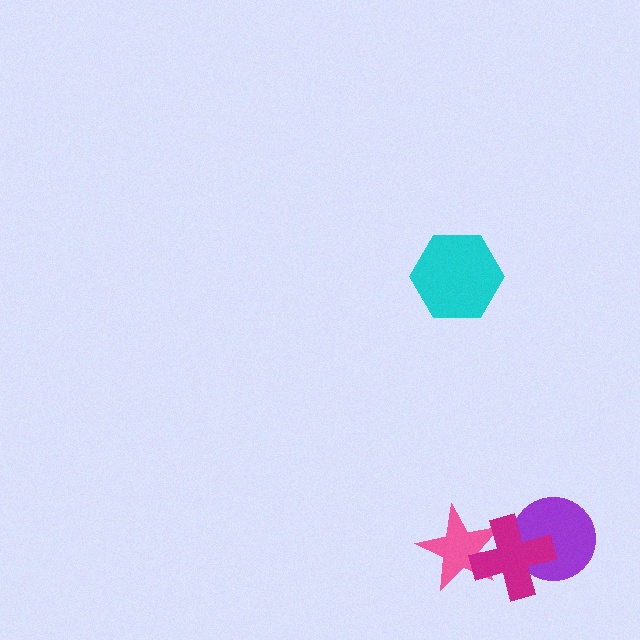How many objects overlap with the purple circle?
1 object overlaps with the purple circle.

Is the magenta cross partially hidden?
No, no other shape covers it.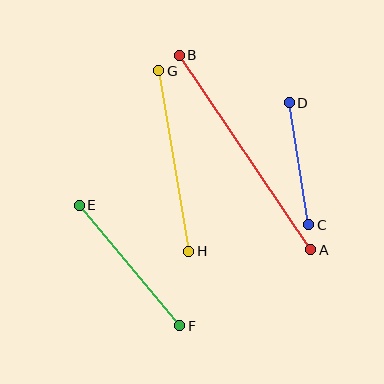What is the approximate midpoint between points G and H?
The midpoint is at approximately (174, 161) pixels.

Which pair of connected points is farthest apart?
Points A and B are farthest apart.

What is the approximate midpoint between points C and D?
The midpoint is at approximately (299, 164) pixels.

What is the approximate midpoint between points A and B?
The midpoint is at approximately (245, 153) pixels.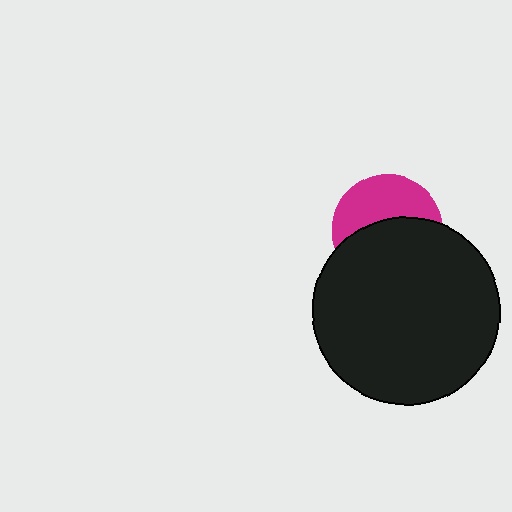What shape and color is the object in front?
The object in front is a black circle.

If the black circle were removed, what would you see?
You would see the complete magenta circle.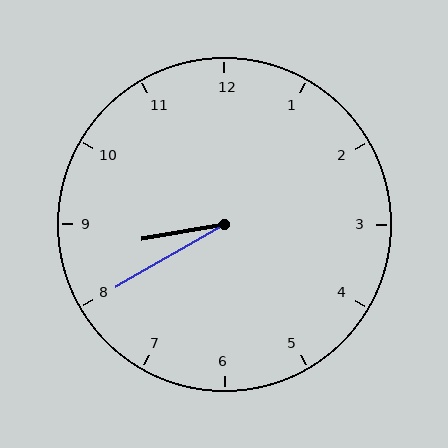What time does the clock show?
8:40.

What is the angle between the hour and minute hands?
Approximately 20 degrees.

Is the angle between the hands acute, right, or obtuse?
It is acute.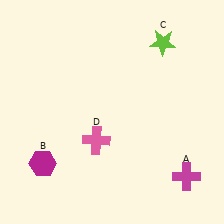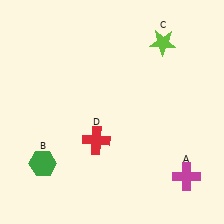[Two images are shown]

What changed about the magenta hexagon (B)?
In Image 1, B is magenta. In Image 2, it changed to green.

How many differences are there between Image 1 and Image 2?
There are 2 differences between the two images.